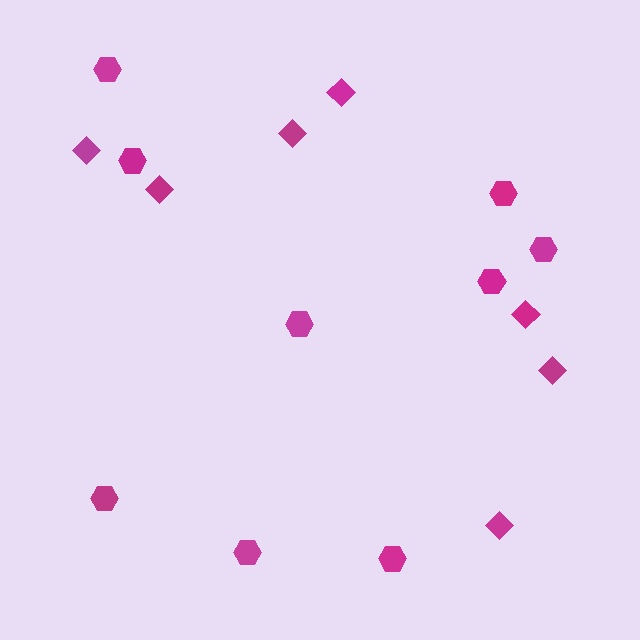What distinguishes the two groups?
There are 2 groups: one group of diamonds (7) and one group of hexagons (9).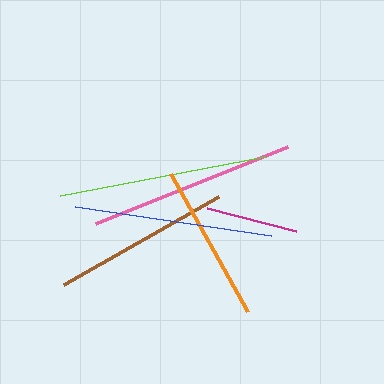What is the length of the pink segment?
The pink segment is approximately 206 pixels long.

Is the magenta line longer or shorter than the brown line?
The brown line is longer than the magenta line.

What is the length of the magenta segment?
The magenta segment is approximately 92 pixels long.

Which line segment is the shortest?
The magenta line is the shortest at approximately 92 pixels.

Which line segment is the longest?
The lime line is the longest at approximately 208 pixels.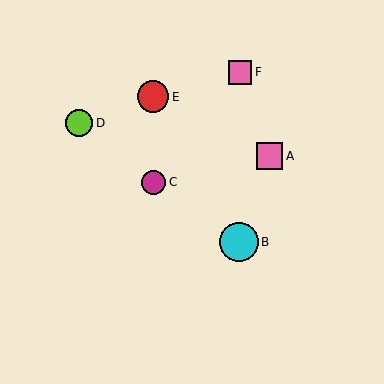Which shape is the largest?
The cyan circle (labeled B) is the largest.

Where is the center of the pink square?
The center of the pink square is at (240, 72).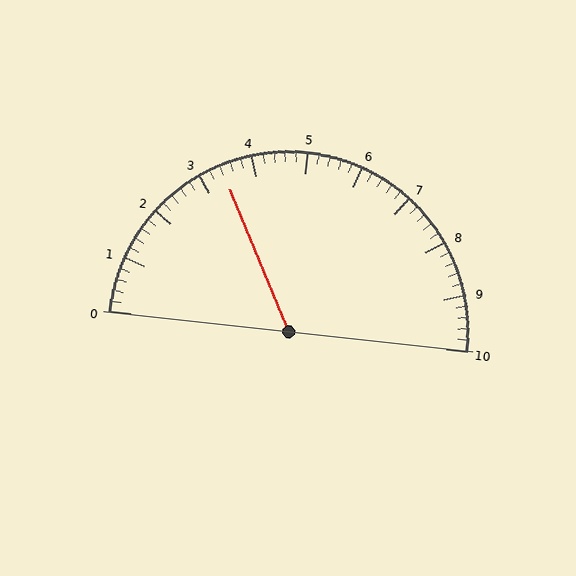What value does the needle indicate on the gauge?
The needle indicates approximately 3.4.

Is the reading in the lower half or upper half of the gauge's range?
The reading is in the lower half of the range (0 to 10).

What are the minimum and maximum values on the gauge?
The gauge ranges from 0 to 10.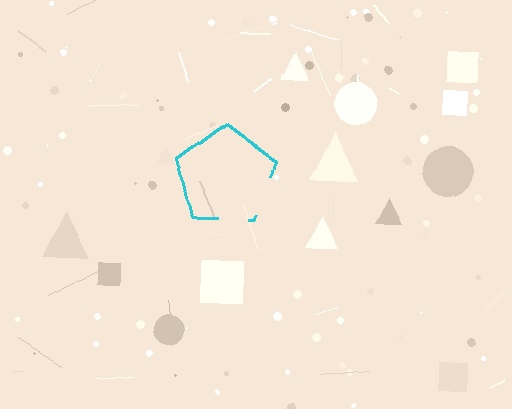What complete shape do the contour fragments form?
The contour fragments form a pentagon.